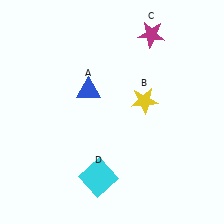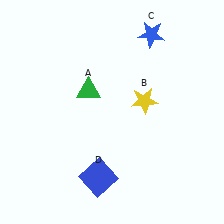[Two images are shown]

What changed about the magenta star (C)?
In Image 1, C is magenta. In Image 2, it changed to blue.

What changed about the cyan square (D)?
In Image 1, D is cyan. In Image 2, it changed to blue.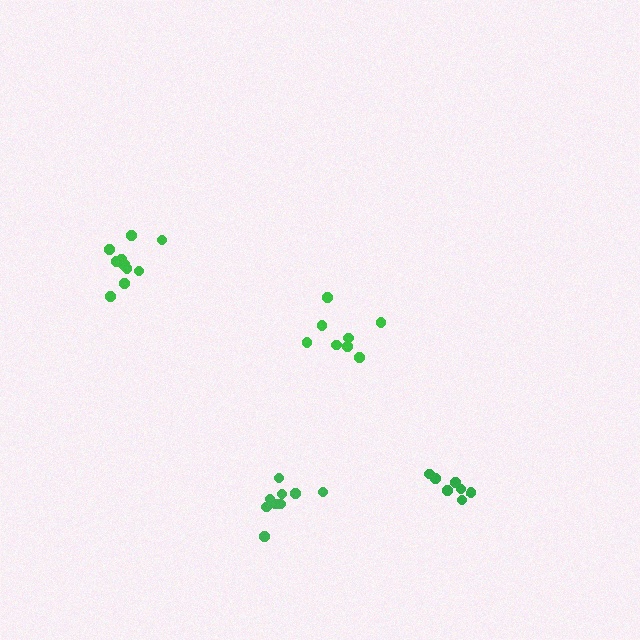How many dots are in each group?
Group 1: 12 dots, Group 2: 9 dots, Group 3: 7 dots, Group 4: 8 dots (36 total).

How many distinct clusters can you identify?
There are 4 distinct clusters.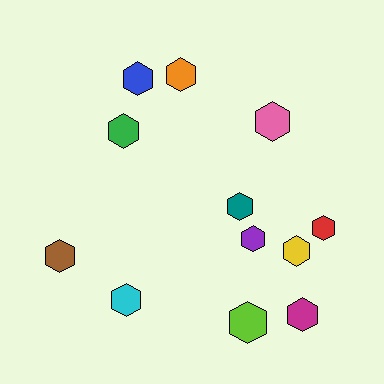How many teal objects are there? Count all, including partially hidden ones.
There is 1 teal object.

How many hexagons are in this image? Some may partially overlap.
There are 12 hexagons.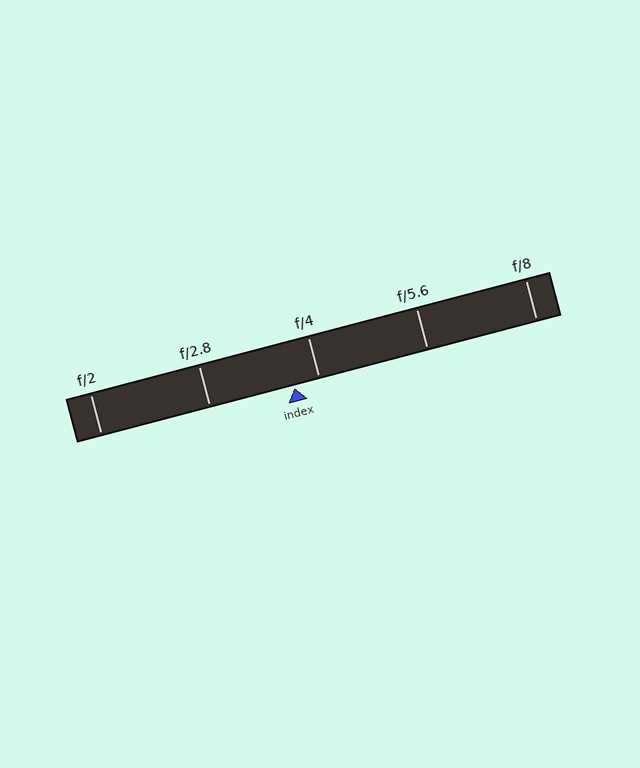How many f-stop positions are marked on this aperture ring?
There are 5 f-stop positions marked.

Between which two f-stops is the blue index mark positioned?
The index mark is between f/2.8 and f/4.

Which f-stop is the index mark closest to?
The index mark is closest to f/4.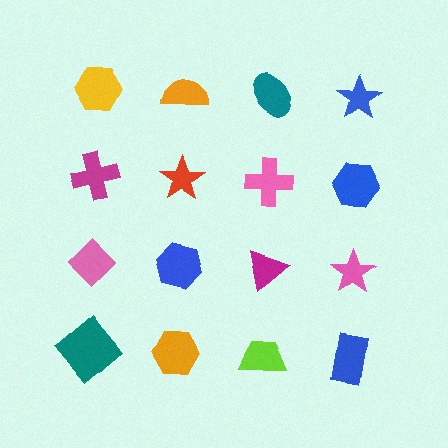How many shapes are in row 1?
4 shapes.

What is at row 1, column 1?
A yellow hexagon.